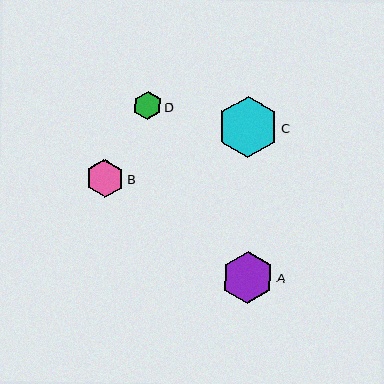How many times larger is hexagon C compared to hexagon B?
Hexagon C is approximately 1.6 times the size of hexagon B.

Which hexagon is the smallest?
Hexagon D is the smallest with a size of approximately 28 pixels.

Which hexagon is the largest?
Hexagon C is the largest with a size of approximately 61 pixels.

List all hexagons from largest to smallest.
From largest to smallest: C, A, B, D.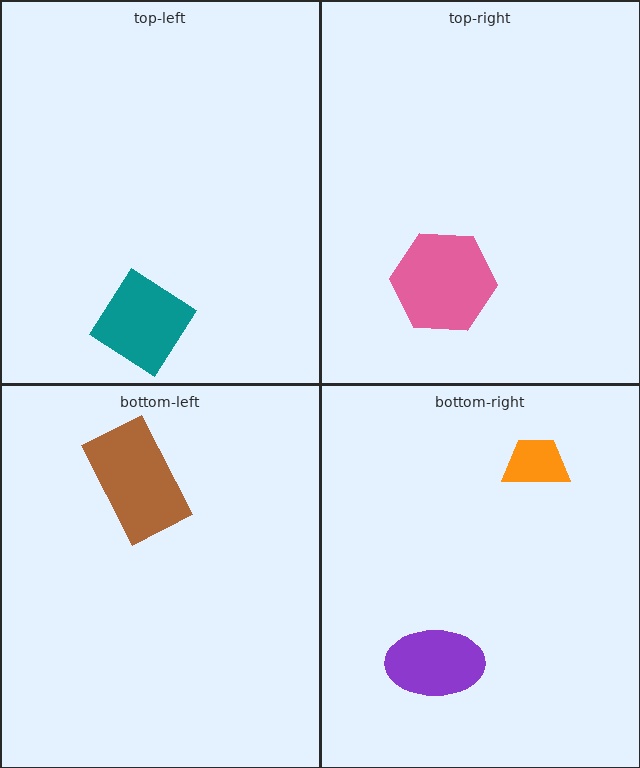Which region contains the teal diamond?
The top-left region.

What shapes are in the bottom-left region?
The brown rectangle.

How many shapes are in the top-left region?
1.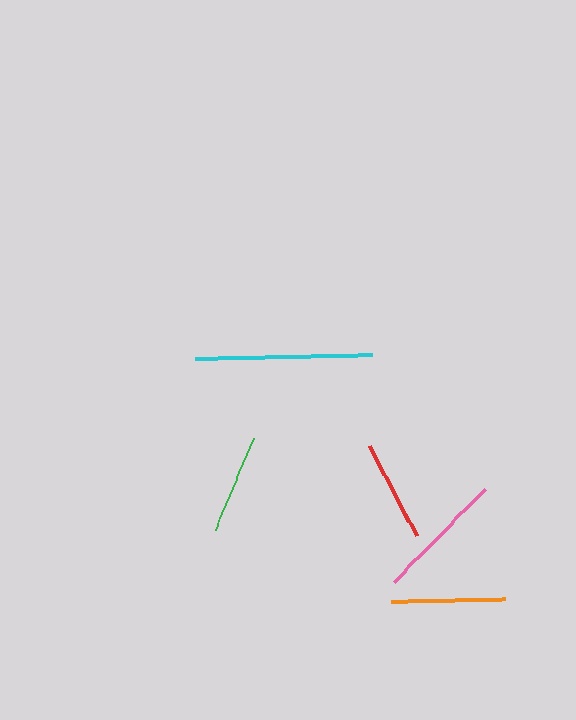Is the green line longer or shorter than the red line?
The red line is longer than the green line.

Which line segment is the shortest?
The green line is the shortest at approximately 99 pixels.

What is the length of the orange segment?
The orange segment is approximately 115 pixels long.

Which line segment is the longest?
The cyan line is the longest at approximately 178 pixels.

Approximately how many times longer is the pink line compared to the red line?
The pink line is approximately 1.3 times the length of the red line.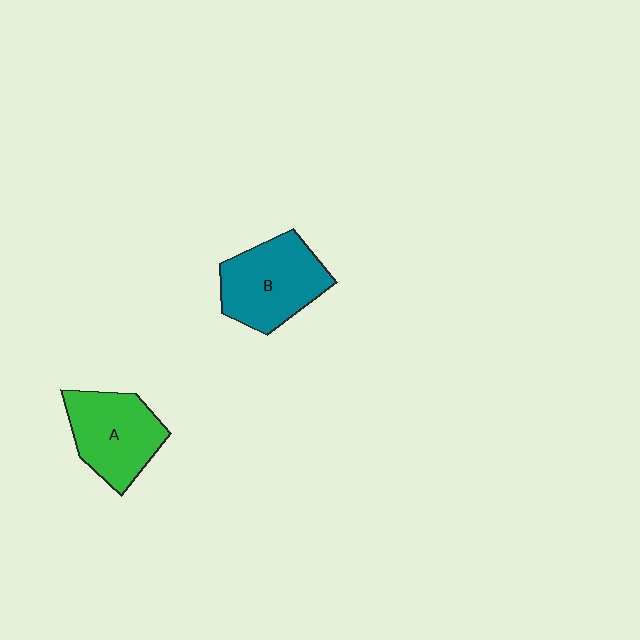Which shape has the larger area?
Shape B (teal).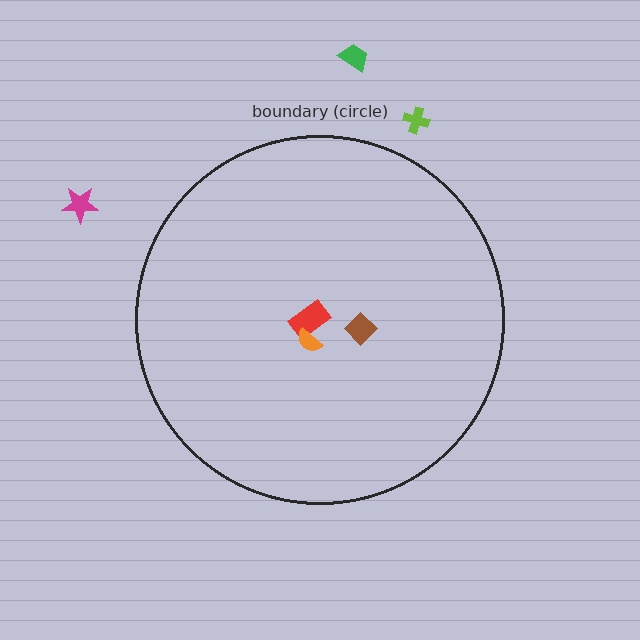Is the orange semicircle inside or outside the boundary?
Inside.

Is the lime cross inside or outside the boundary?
Outside.